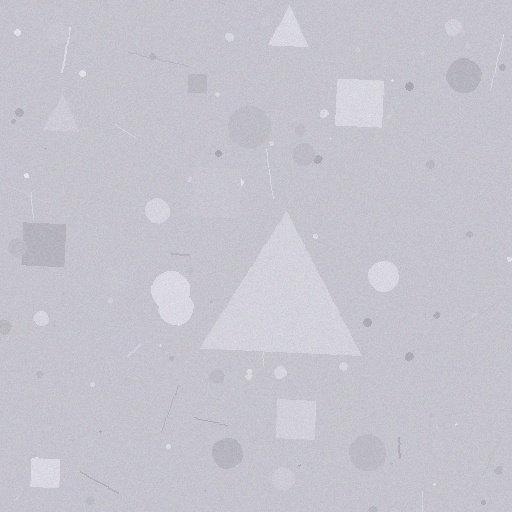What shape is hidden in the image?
A triangle is hidden in the image.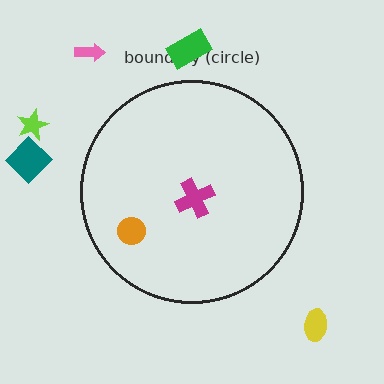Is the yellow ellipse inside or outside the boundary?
Outside.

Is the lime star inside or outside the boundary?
Outside.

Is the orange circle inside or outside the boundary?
Inside.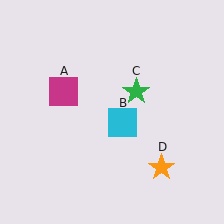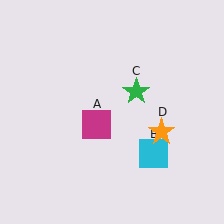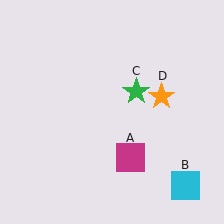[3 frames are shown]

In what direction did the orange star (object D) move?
The orange star (object D) moved up.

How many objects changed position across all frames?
3 objects changed position: magenta square (object A), cyan square (object B), orange star (object D).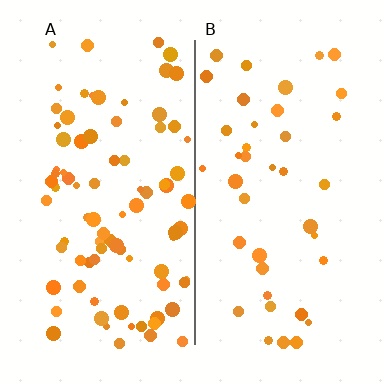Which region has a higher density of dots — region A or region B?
A (the left).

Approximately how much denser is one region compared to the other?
Approximately 2.1× — region A over region B.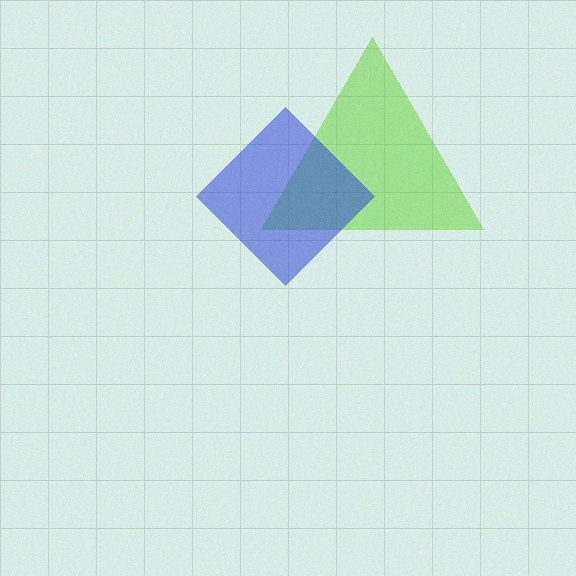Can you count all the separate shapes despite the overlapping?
Yes, there are 2 separate shapes.